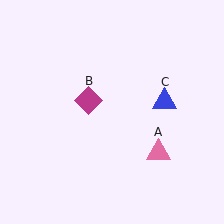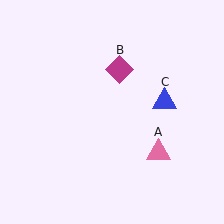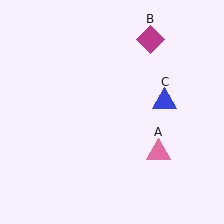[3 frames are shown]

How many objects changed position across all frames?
1 object changed position: magenta diamond (object B).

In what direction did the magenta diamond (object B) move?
The magenta diamond (object B) moved up and to the right.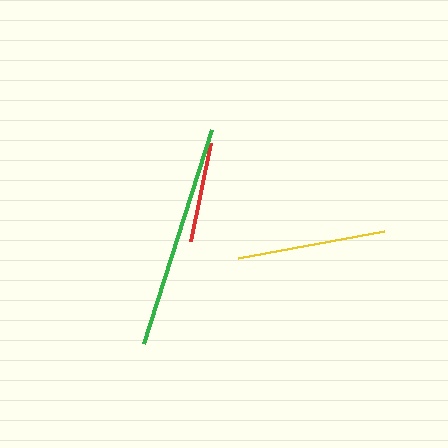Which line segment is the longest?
The green line is the longest at approximately 225 pixels.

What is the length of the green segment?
The green segment is approximately 225 pixels long.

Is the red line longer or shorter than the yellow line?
The yellow line is longer than the red line.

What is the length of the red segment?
The red segment is approximately 100 pixels long.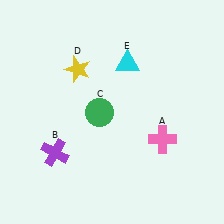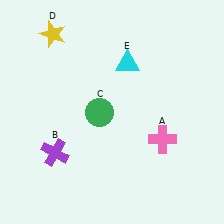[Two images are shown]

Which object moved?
The yellow star (D) moved up.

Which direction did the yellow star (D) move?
The yellow star (D) moved up.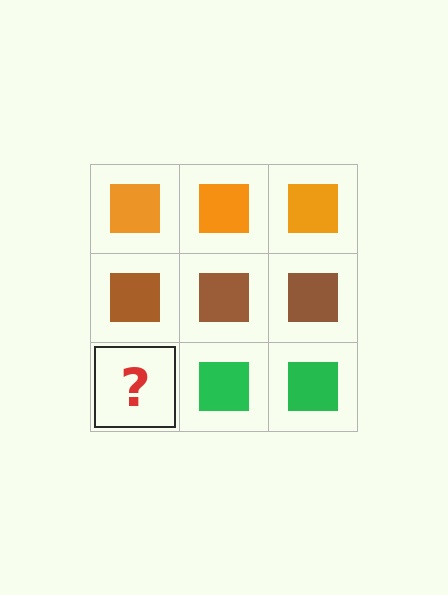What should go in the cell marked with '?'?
The missing cell should contain a green square.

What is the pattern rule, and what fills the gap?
The rule is that each row has a consistent color. The gap should be filled with a green square.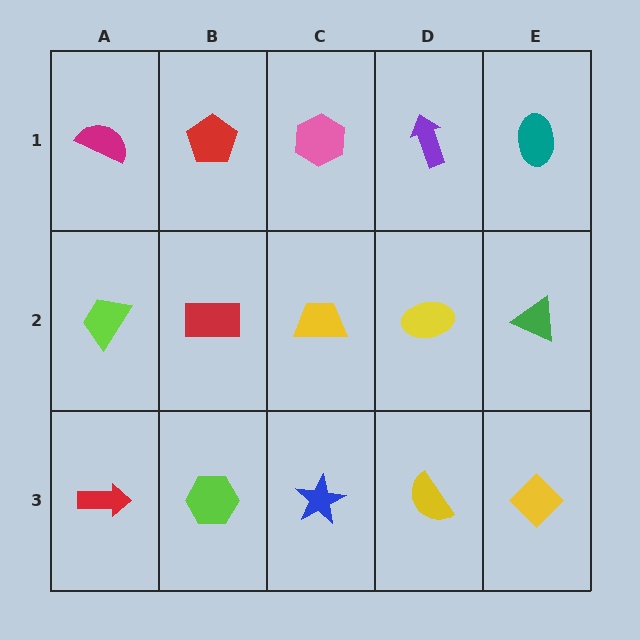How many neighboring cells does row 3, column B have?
3.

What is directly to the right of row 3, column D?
A yellow diamond.